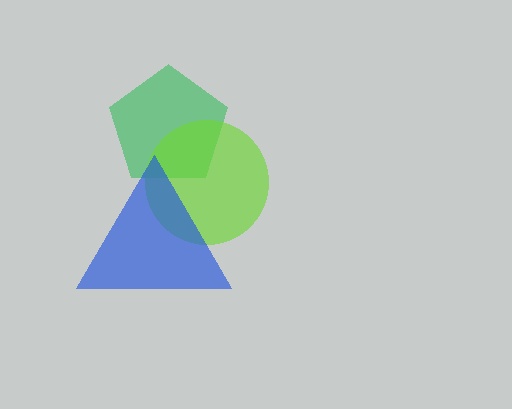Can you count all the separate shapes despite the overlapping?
Yes, there are 3 separate shapes.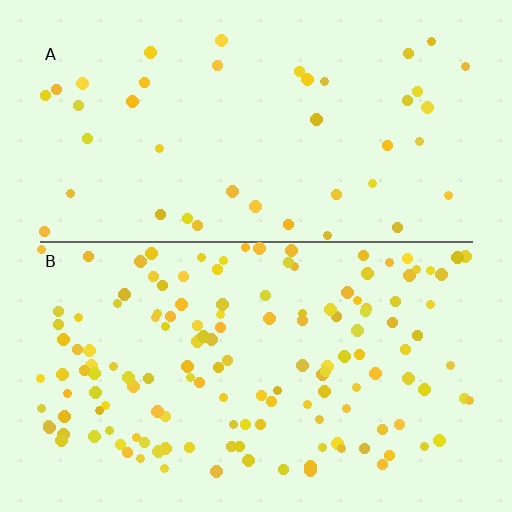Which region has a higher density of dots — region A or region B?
B (the bottom).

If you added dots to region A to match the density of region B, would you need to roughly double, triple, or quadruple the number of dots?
Approximately triple.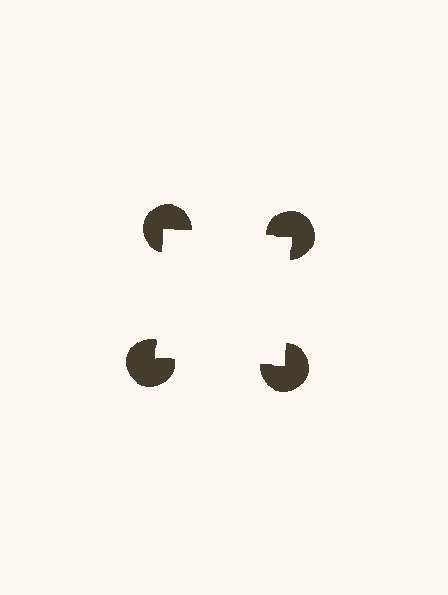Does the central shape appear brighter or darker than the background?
It typically appears slightly brighter than the background, even though no actual brightness change is drawn.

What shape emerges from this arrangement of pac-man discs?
An illusory square — its edges are inferred from the aligned wedge cuts in the pac-man discs, not physically drawn.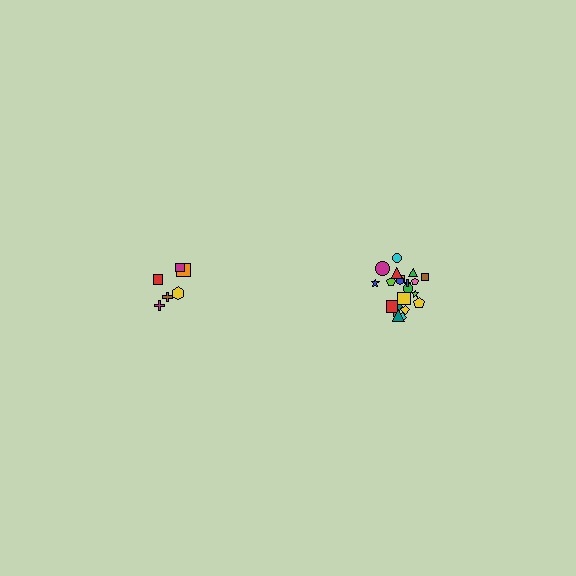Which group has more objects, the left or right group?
The right group.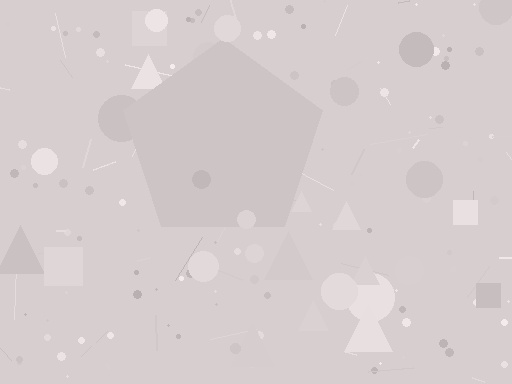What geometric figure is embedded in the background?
A pentagon is embedded in the background.